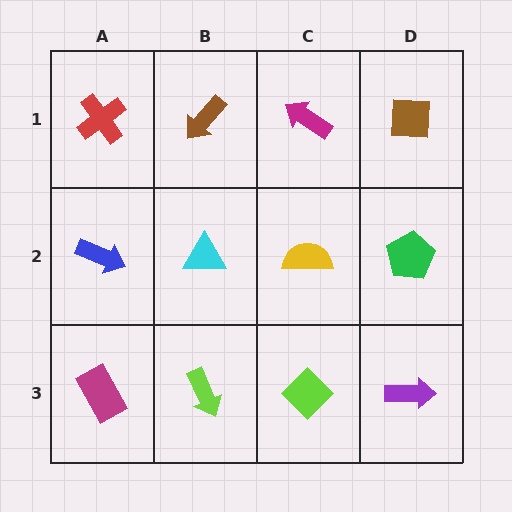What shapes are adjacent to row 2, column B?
A brown arrow (row 1, column B), a lime arrow (row 3, column B), a blue arrow (row 2, column A), a yellow semicircle (row 2, column C).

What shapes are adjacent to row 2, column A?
A red cross (row 1, column A), a magenta rectangle (row 3, column A), a cyan triangle (row 2, column B).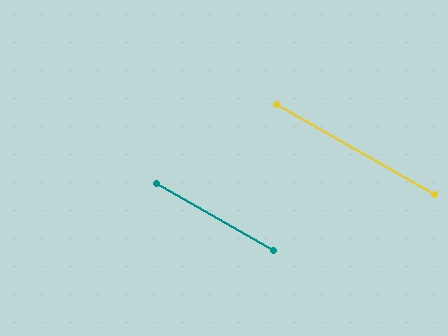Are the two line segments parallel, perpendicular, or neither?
Parallel — their directions differ by only 0.0°.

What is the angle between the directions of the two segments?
Approximately 0 degrees.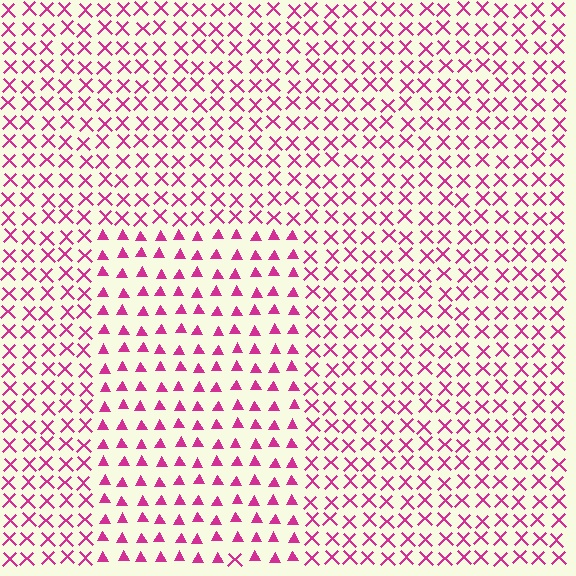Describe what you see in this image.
The image is filled with small magenta elements arranged in a uniform grid. A rectangle-shaped region contains triangles, while the surrounding area contains X marks. The boundary is defined purely by the change in element shape.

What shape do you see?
I see a rectangle.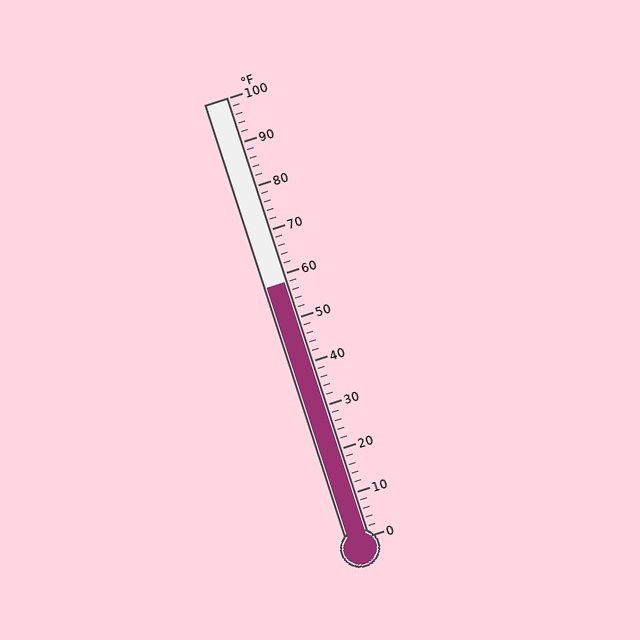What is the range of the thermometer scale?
The thermometer scale ranges from 0°F to 100°F.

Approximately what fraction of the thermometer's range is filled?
The thermometer is filled to approximately 60% of its range.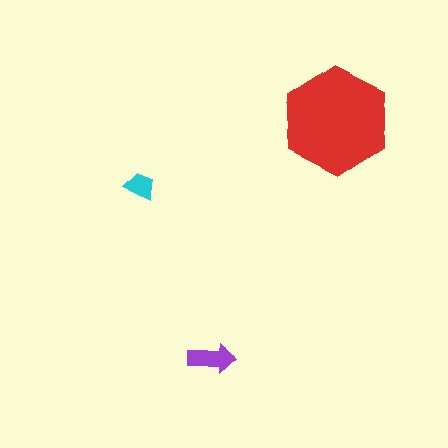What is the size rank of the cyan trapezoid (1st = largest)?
3rd.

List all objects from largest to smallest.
The red hexagon, the purple arrow, the cyan trapezoid.